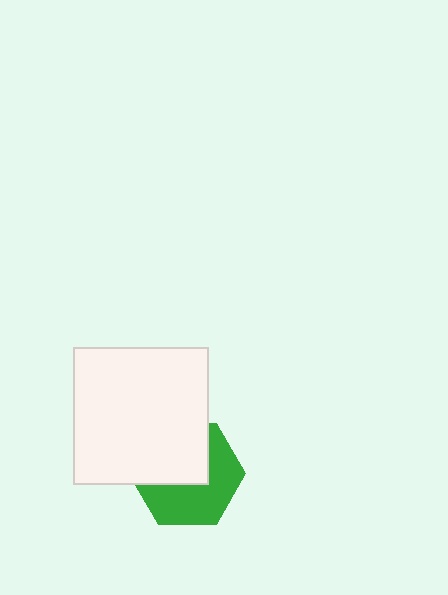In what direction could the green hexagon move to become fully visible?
The green hexagon could move down. That would shift it out from behind the white rectangle entirely.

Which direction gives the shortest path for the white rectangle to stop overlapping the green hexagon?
Moving up gives the shortest separation.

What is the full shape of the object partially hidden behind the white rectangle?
The partially hidden object is a green hexagon.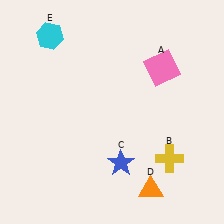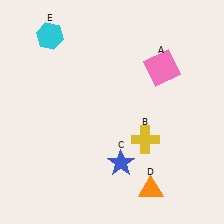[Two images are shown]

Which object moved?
The yellow cross (B) moved left.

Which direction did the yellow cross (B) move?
The yellow cross (B) moved left.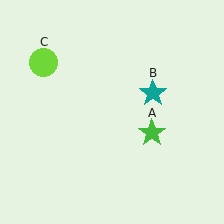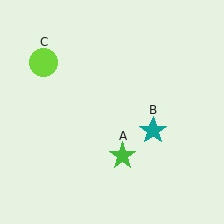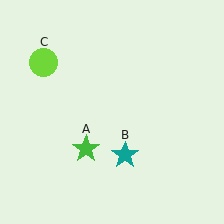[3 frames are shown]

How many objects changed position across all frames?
2 objects changed position: green star (object A), teal star (object B).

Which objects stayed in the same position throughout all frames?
Lime circle (object C) remained stationary.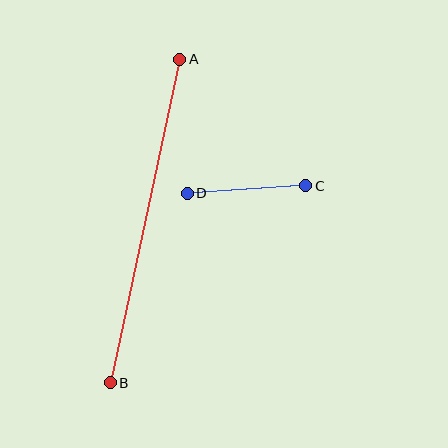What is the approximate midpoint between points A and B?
The midpoint is at approximately (145, 221) pixels.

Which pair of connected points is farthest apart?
Points A and B are farthest apart.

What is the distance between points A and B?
The distance is approximately 331 pixels.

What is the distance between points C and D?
The distance is approximately 119 pixels.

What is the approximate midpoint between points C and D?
The midpoint is at approximately (247, 189) pixels.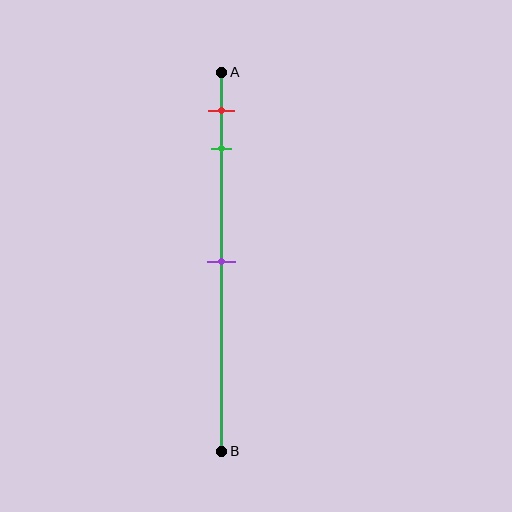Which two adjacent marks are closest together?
The red and green marks are the closest adjacent pair.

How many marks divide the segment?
There are 3 marks dividing the segment.